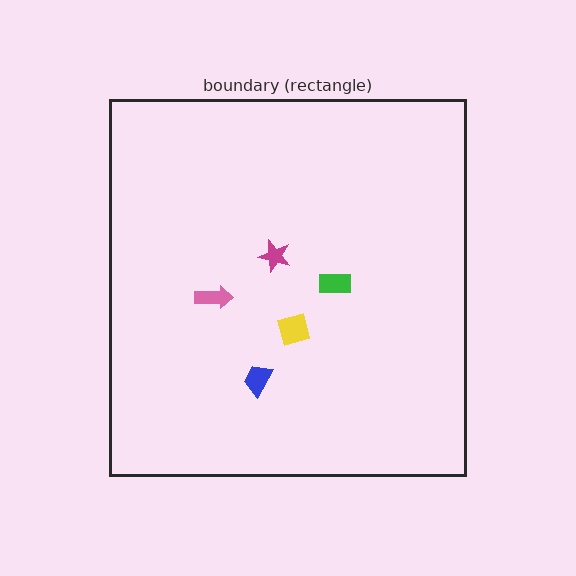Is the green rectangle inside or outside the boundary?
Inside.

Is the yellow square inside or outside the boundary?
Inside.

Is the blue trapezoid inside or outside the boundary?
Inside.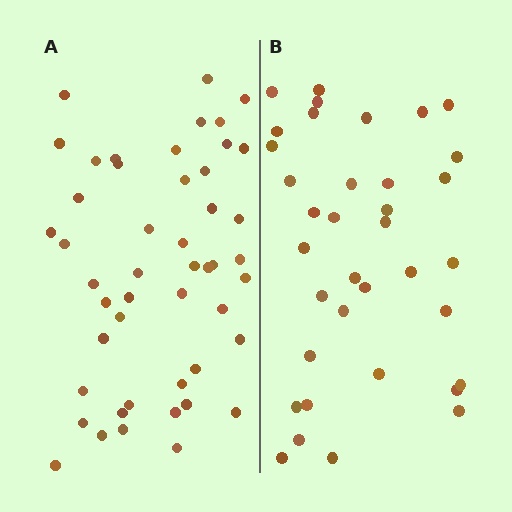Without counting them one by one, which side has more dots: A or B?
Region A (the left region) has more dots.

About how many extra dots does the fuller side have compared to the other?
Region A has roughly 12 or so more dots than region B.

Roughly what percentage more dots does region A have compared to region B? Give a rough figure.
About 35% more.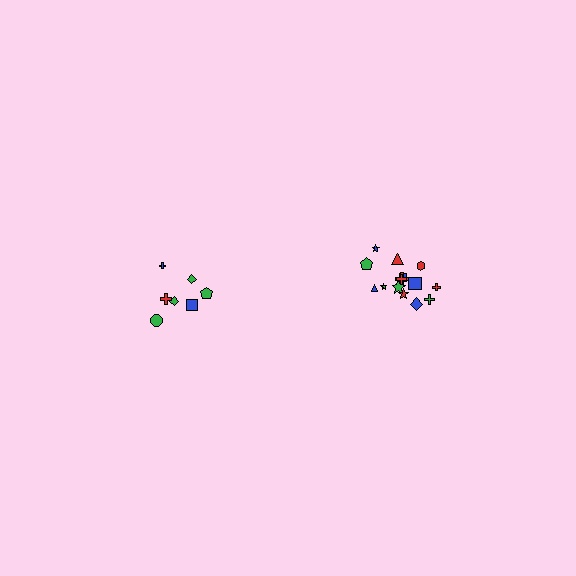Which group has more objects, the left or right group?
The right group.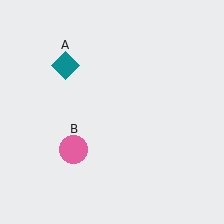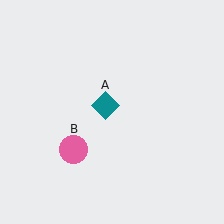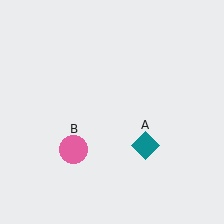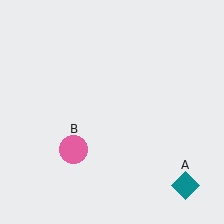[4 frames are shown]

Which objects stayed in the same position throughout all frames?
Pink circle (object B) remained stationary.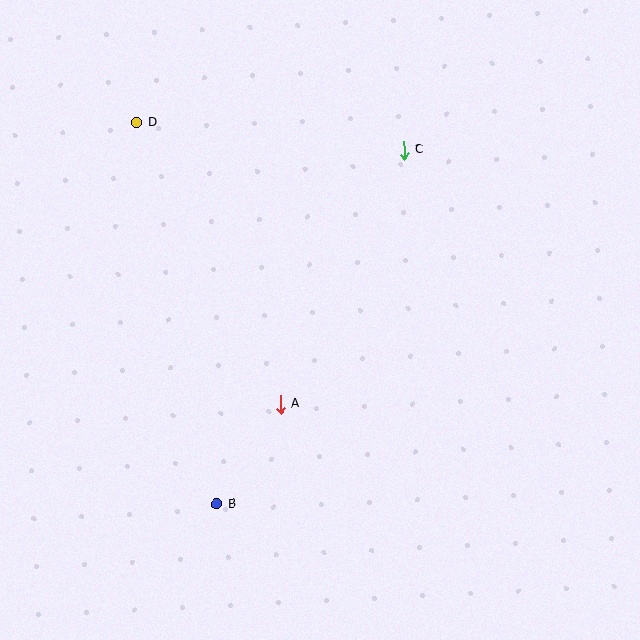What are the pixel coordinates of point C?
Point C is at (404, 150).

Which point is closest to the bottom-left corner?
Point B is closest to the bottom-left corner.